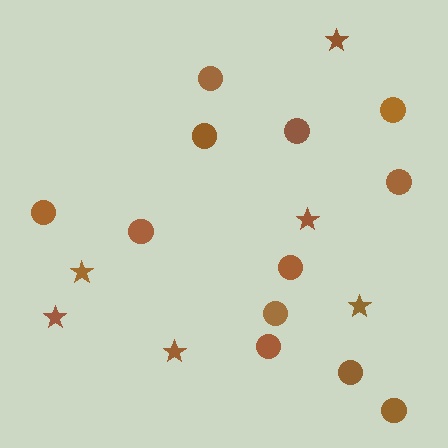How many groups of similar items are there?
There are 2 groups: one group of circles (12) and one group of stars (6).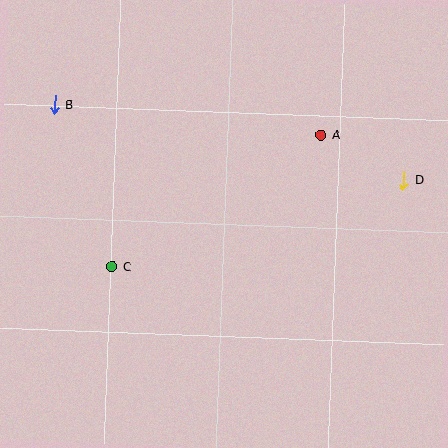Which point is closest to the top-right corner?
Point A is closest to the top-right corner.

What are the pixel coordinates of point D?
Point D is at (403, 180).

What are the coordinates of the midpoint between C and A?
The midpoint between C and A is at (217, 201).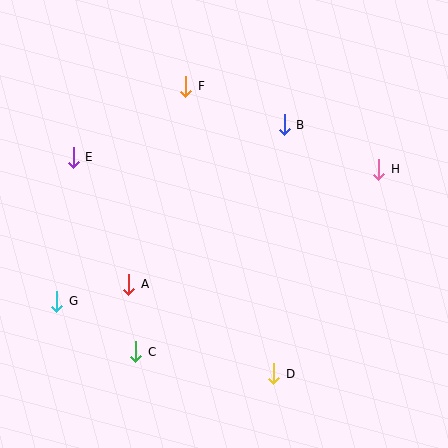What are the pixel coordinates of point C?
Point C is at (136, 352).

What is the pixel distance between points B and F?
The distance between B and F is 105 pixels.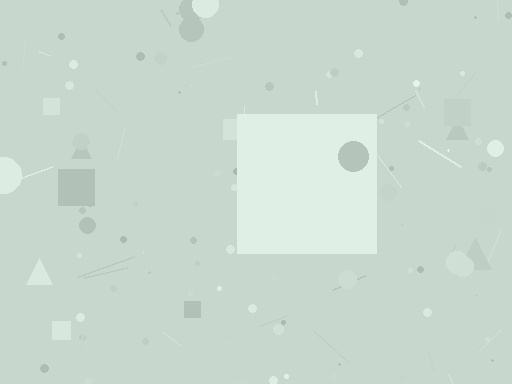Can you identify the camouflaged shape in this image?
The camouflaged shape is a square.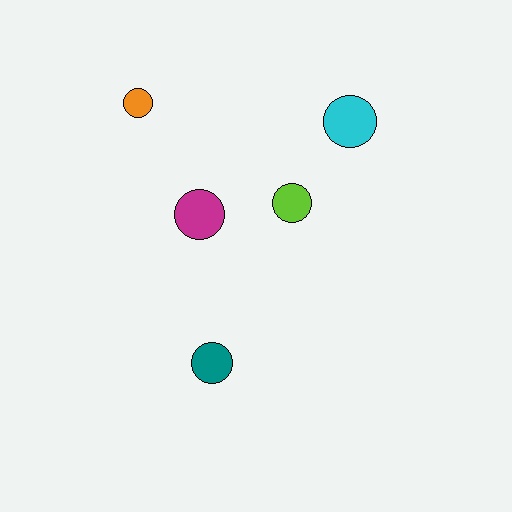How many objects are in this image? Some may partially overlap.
There are 5 objects.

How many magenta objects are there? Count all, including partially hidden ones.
There is 1 magenta object.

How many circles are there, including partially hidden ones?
There are 5 circles.